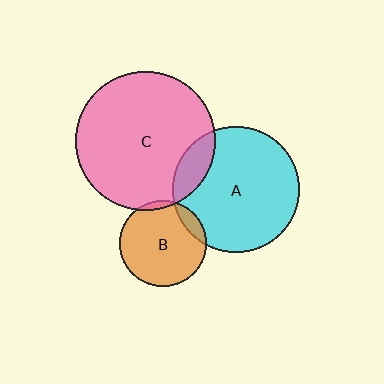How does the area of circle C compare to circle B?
Approximately 2.6 times.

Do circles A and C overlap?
Yes.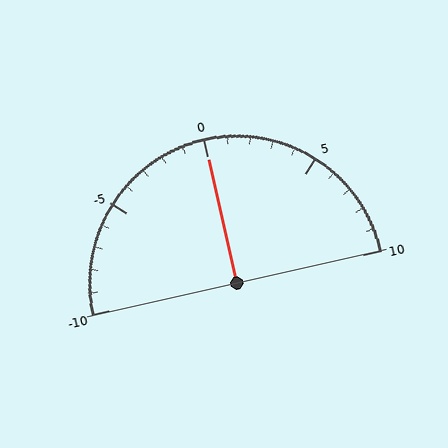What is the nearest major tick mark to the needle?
The nearest major tick mark is 0.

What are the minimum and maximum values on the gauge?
The gauge ranges from -10 to 10.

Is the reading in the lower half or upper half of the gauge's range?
The reading is in the upper half of the range (-10 to 10).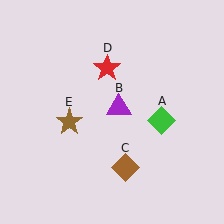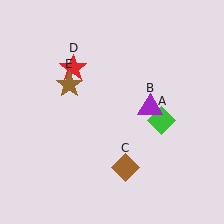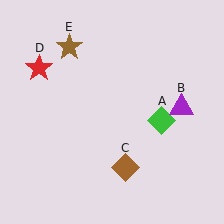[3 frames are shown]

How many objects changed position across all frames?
3 objects changed position: purple triangle (object B), red star (object D), brown star (object E).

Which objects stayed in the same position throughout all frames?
Green diamond (object A) and brown diamond (object C) remained stationary.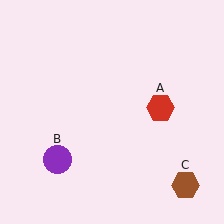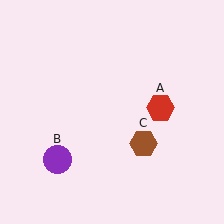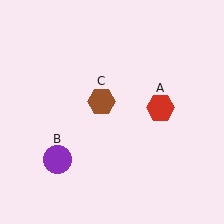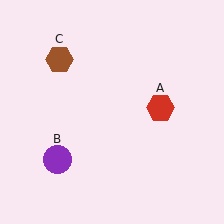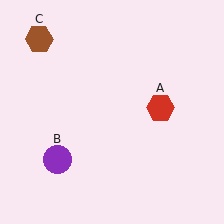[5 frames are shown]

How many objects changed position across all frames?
1 object changed position: brown hexagon (object C).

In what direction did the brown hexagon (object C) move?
The brown hexagon (object C) moved up and to the left.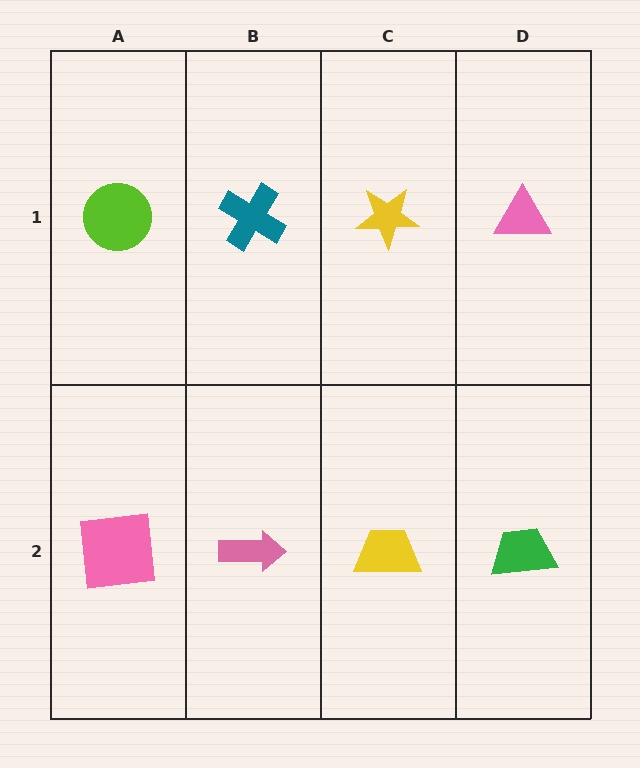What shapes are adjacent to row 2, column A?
A lime circle (row 1, column A), a pink arrow (row 2, column B).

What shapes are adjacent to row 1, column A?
A pink square (row 2, column A), a teal cross (row 1, column B).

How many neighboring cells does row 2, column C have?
3.